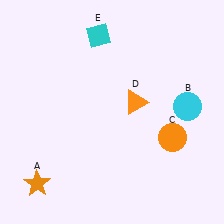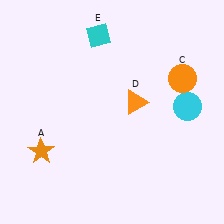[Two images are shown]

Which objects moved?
The objects that moved are: the orange star (A), the orange circle (C).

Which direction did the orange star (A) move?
The orange star (A) moved up.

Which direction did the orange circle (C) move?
The orange circle (C) moved up.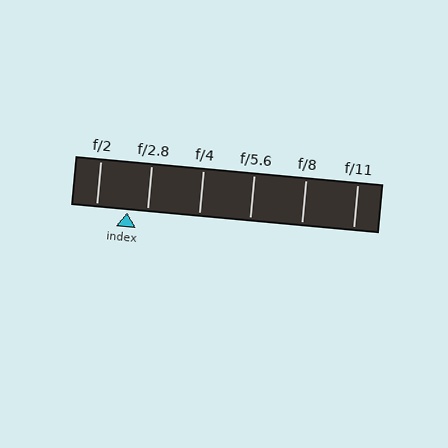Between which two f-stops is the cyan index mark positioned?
The index mark is between f/2 and f/2.8.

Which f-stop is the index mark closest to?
The index mark is closest to f/2.8.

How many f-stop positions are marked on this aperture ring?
There are 6 f-stop positions marked.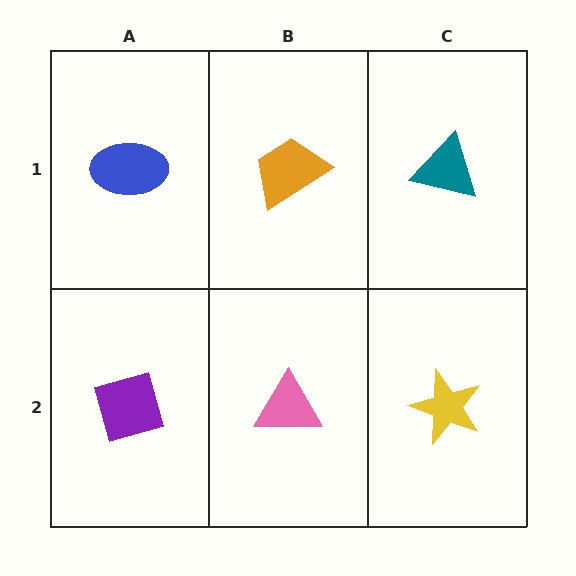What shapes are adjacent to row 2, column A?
A blue ellipse (row 1, column A), a pink triangle (row 2, column B).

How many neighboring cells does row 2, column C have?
2.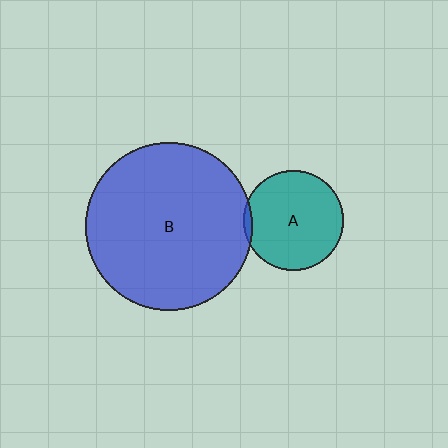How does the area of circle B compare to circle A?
Approximately 2.8 times.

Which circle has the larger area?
Circle B (blue).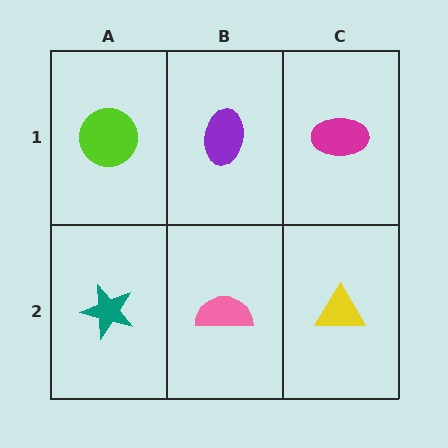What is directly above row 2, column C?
A magenta ellipse.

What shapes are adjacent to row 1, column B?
A pink semicircle (row 2, column B), a lime circle (row 1, column A), a magenta ellipse (row 1, column C).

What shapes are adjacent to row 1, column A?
A teal star (row 2, column A), a purple ellipse (row 1, column B).